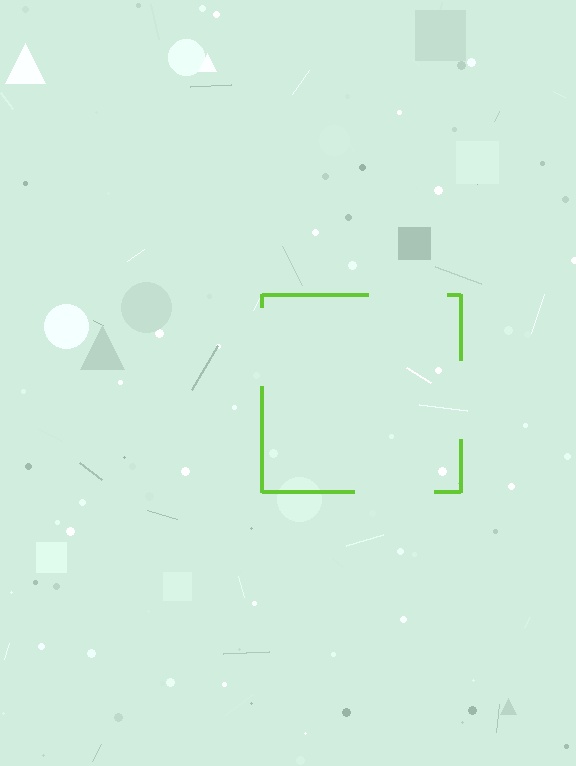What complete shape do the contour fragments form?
The contour fragments form a square.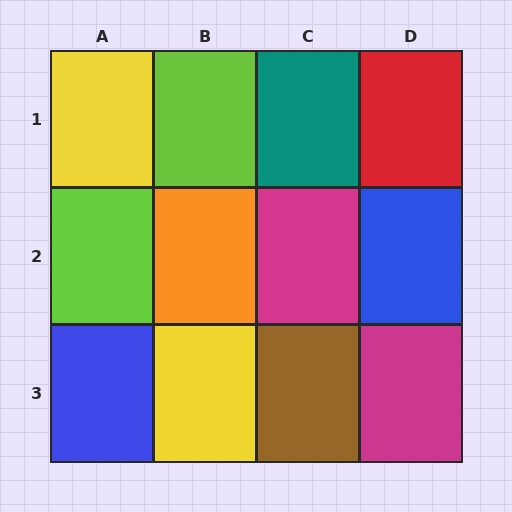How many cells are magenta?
2 cells are magenta.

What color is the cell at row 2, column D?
Blue.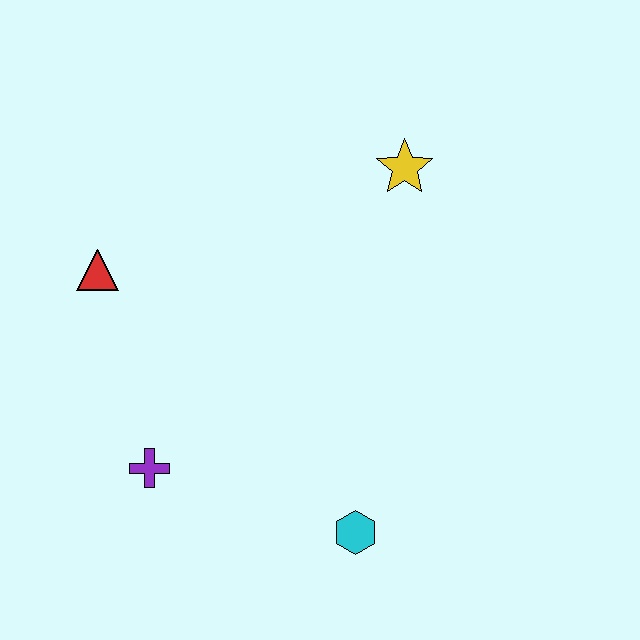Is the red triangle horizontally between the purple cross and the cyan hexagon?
No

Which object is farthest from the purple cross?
The yellow star is farthest from the purple cross.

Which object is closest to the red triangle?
The purple cross is closest to the red triangle.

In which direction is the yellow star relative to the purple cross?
The yellow star is above the purple cross.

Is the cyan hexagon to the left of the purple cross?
No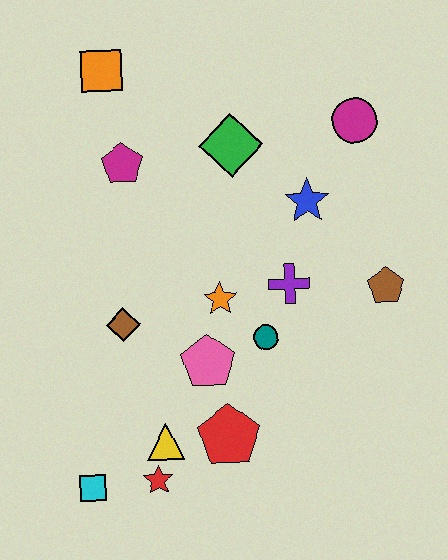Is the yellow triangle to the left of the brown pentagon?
Yes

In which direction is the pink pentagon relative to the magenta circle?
The pink pentagon is below the magenta circle.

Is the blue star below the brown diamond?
No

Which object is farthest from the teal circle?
The orange square is farthest from the teal circle.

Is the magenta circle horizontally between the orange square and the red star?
No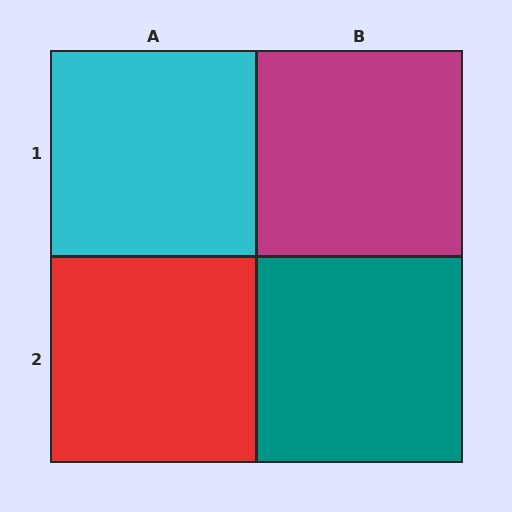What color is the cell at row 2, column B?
Teal.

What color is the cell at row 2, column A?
Red.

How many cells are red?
1 cell is red.